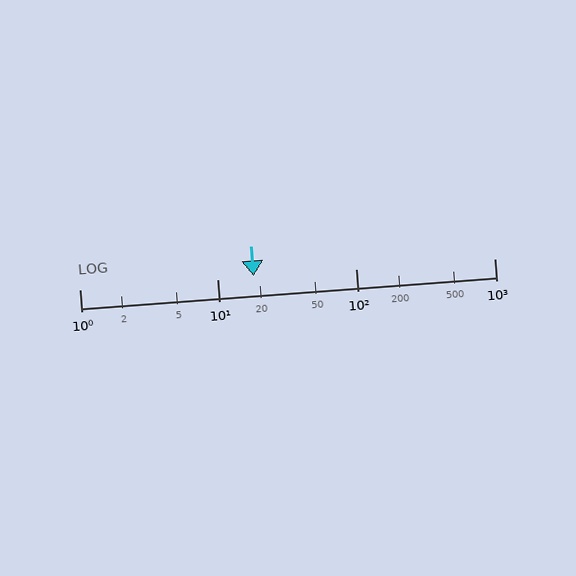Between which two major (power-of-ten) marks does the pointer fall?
The pointer is between 10 and 100.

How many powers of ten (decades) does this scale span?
The scale spans 3 decades, from 1 to 1000.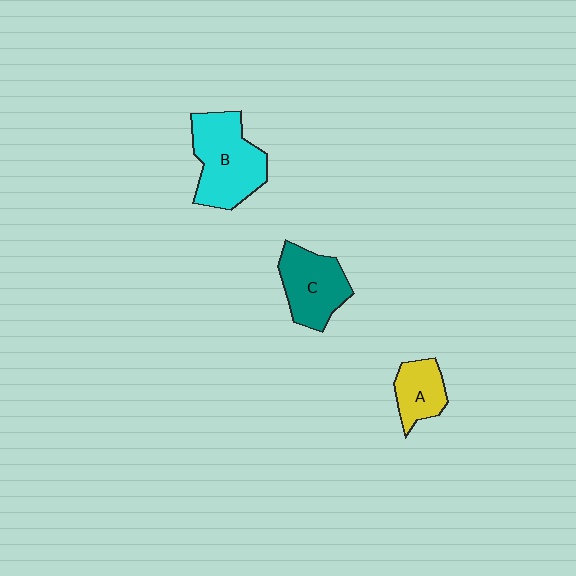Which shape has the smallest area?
Shape A (yellow).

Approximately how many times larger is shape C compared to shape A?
Approximately 1.5 times.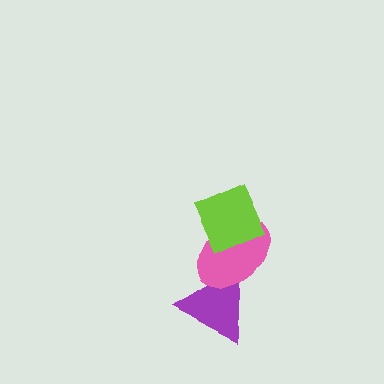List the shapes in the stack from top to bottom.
From top to bottom: the lime diamond, the pink ellipse, the purple triangle.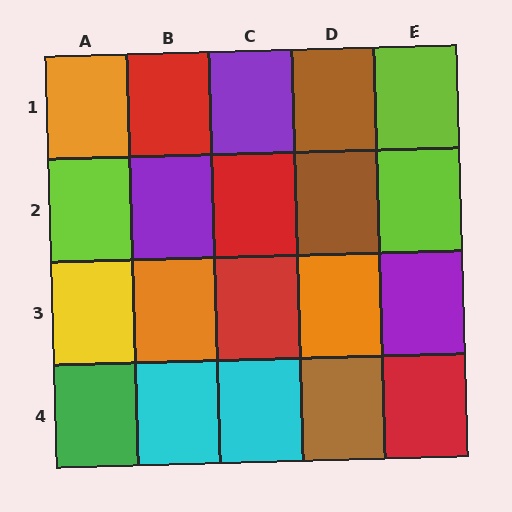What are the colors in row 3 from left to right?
Yellow, orange, red, orange, purple.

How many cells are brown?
3 cells are brown.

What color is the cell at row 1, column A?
Orange.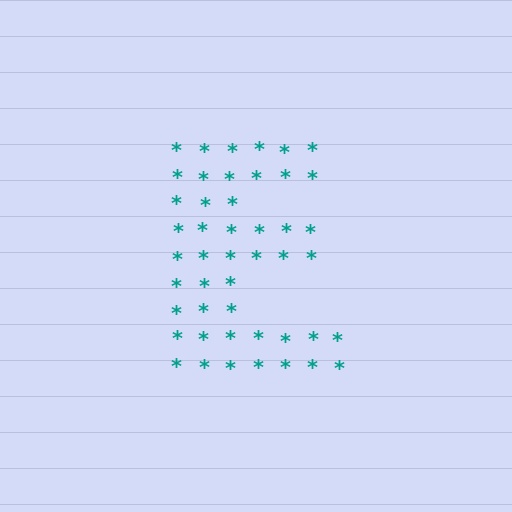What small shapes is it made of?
It is made of small asterisks.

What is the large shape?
The large shape is the letter E.